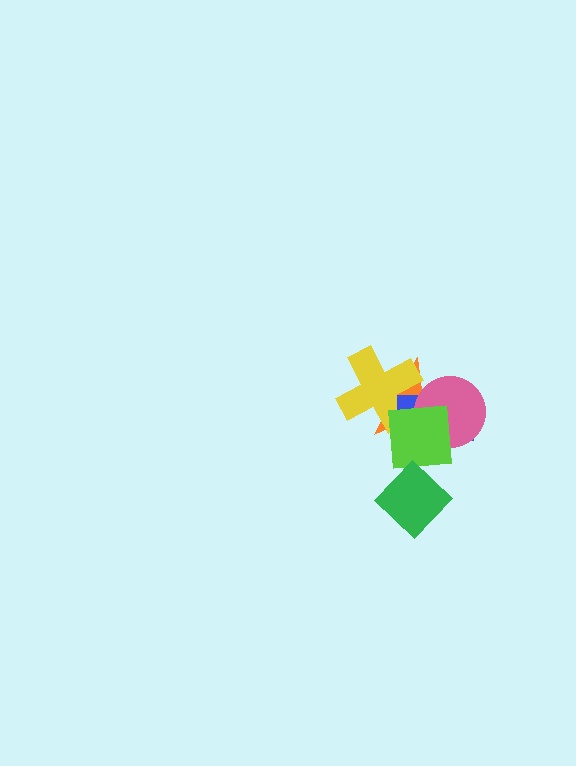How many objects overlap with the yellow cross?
3 objects overlap with the yellow cross.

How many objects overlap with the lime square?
4 objects overlap with the lime square.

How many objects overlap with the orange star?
4 objects overlap with the orange star.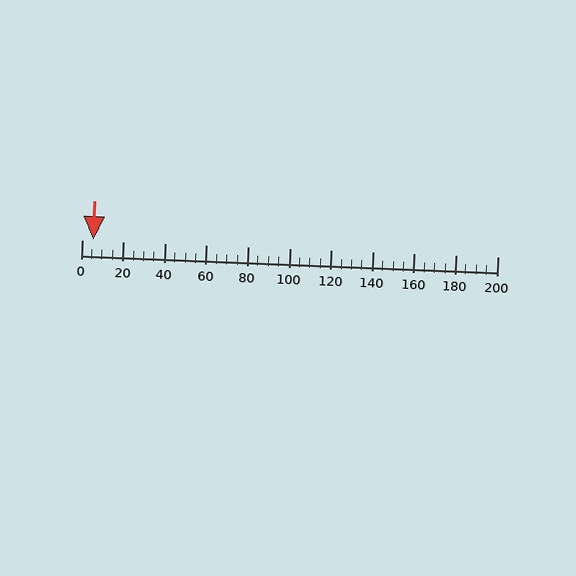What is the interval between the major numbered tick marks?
The major tick marks are spaced 20 units apart.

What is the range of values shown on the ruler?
The ruler shows values from 0 to 200.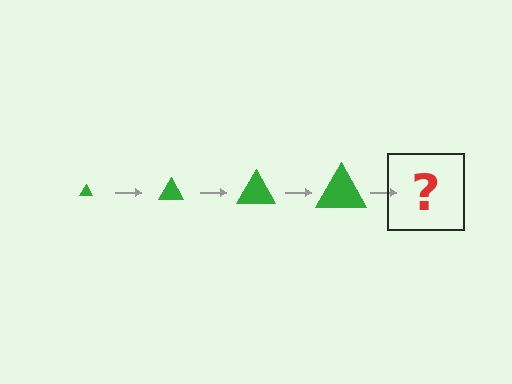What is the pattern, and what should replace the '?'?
The pattern is that the triangle gets progressively larger each step. The '?' should be a green triangle, larger than the previous one.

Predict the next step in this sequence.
The next step is a green triangle, larger than the previous one.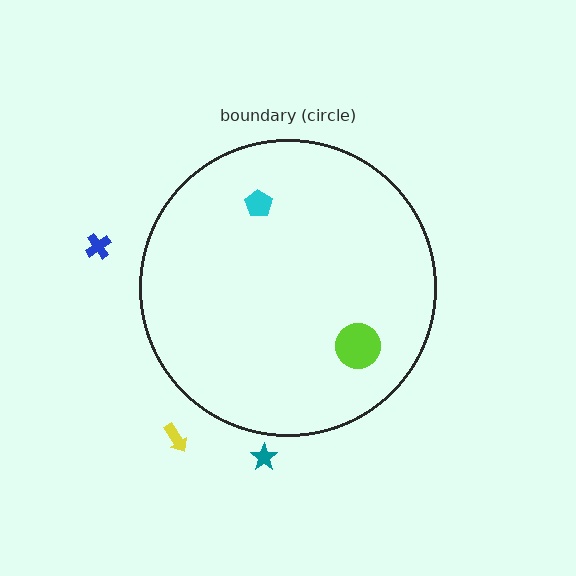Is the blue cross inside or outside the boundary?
Outside.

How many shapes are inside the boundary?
2 inside, 3 outside.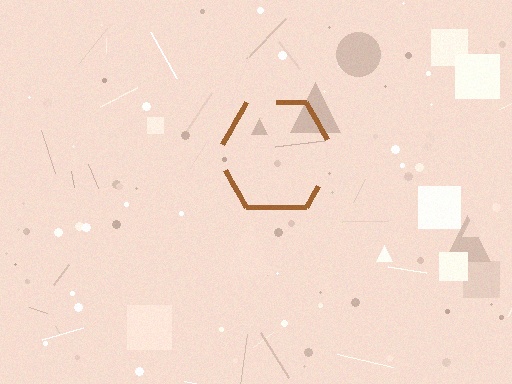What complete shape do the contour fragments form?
The contour fragments form a hexagon.